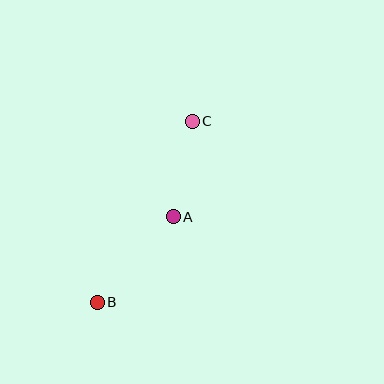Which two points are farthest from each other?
Points B and C are farthest from each other.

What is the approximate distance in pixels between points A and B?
The distance between A and B is approximately 114 pixels.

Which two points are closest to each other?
Points A and C are closest to each other.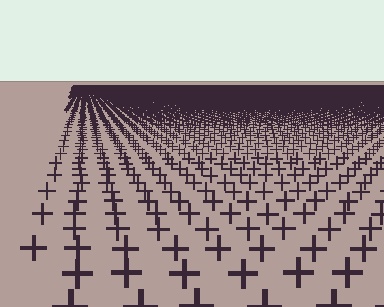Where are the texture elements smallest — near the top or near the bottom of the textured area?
Near the top.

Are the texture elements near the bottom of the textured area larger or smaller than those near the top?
Larger. Near the bottom, elements are closer to the viewer and appear at a bigger on-screen size.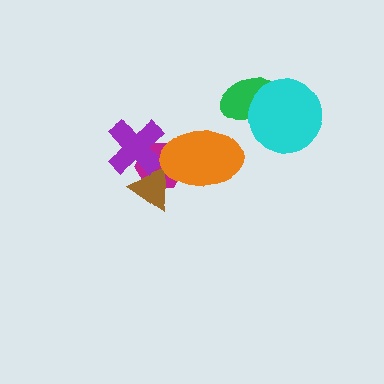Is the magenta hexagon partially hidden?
Yes, it is partially covered by another shape.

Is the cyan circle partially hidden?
No, no other shape covers it.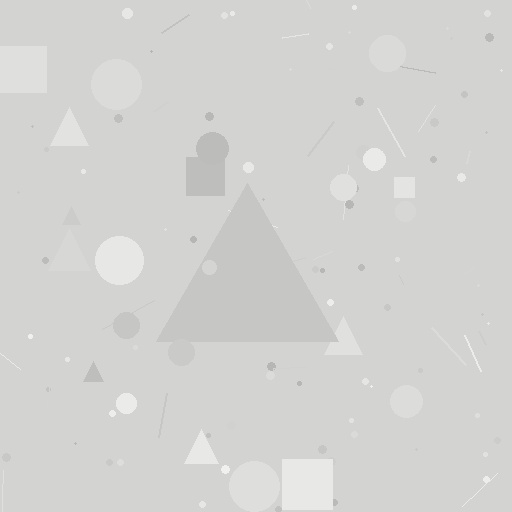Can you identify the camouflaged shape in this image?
The camouflaged shape is a triangle.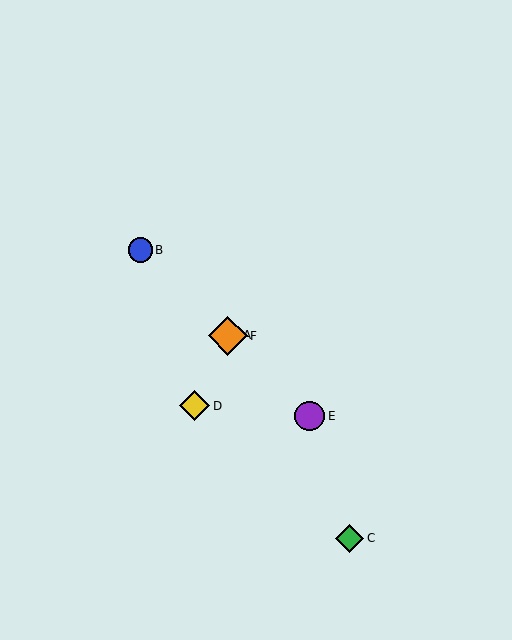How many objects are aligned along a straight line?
4 objects (A, B, E, F) are aligned along a straight line.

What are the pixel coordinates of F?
Object F is at (228, 336).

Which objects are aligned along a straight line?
Objects A, B, E, F are aligned along a straight line.